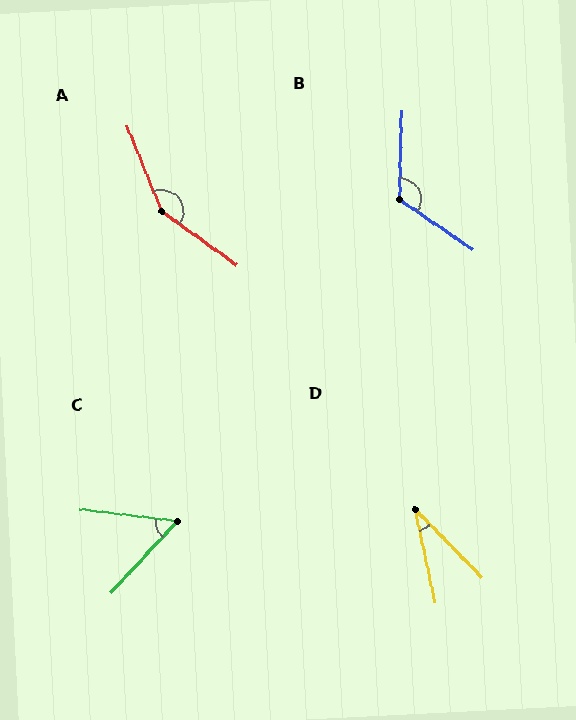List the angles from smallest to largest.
D (33°), C (55°), B (123°), A (147°).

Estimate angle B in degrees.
Approximately 123 degrees.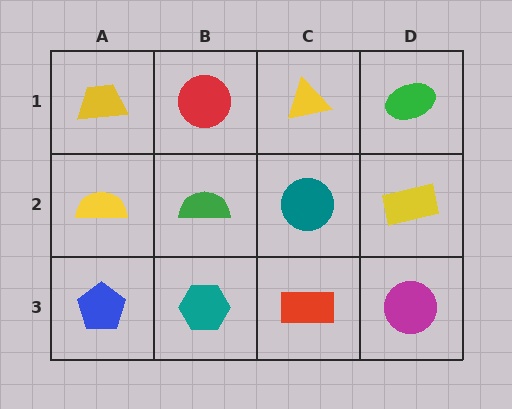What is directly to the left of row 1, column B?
A yellow trapezoid.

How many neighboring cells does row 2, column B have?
4.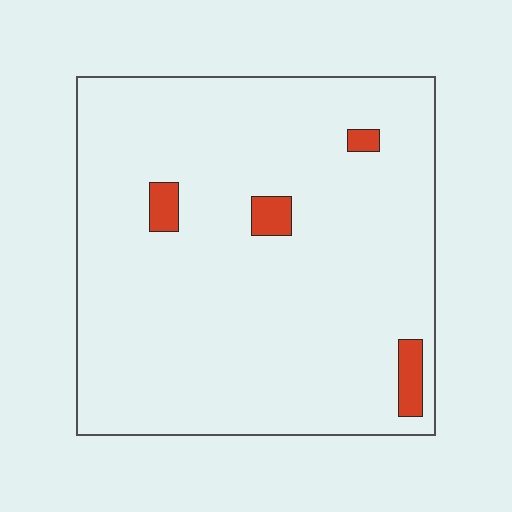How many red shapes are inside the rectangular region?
4.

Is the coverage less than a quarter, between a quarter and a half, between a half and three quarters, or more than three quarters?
Less than a quarter.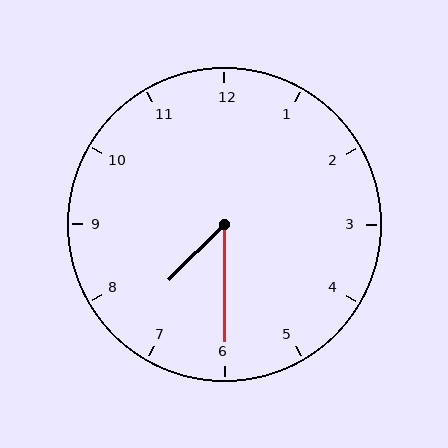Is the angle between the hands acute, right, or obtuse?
It is acute.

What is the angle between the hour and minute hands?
Approximately 45 degrees.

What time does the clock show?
7:30.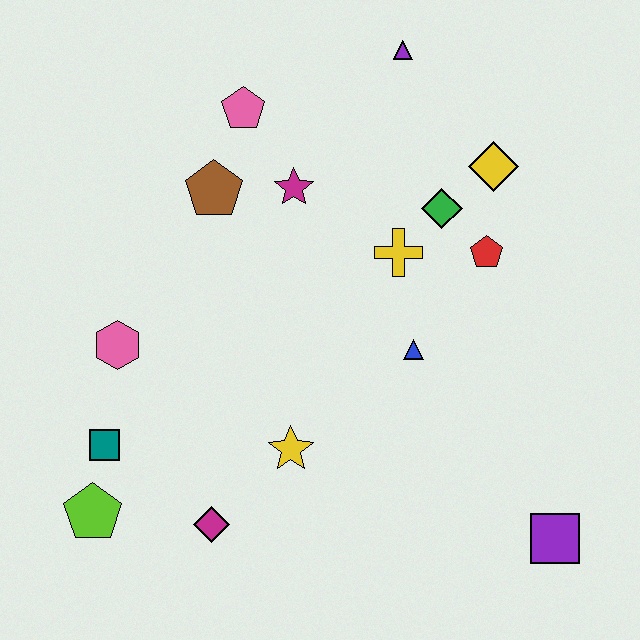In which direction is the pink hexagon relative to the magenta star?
The pink hexagon is to the left of the magenta star.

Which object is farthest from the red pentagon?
The lime pentagon is farthest from the red pentagon.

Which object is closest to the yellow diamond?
The green diamond is closest to the yellow diamond.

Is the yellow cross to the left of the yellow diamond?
Yes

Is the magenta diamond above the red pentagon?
No